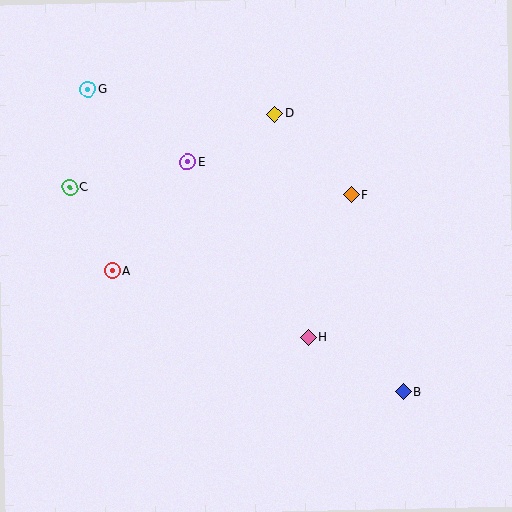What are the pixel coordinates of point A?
Point A is at (113, 271).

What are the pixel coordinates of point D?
Point D is at (275, 114).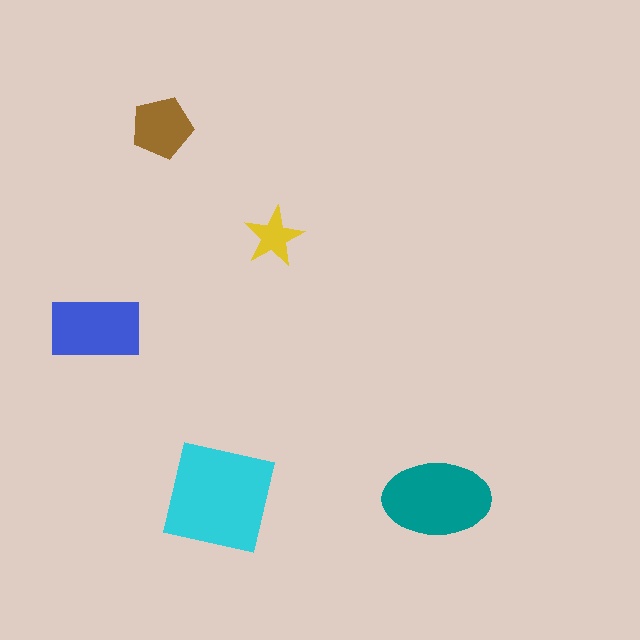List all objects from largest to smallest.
The cyan square, the teal ellipse, the blue rectangle, the brown pentagon, the yellow star.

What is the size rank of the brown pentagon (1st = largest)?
4th.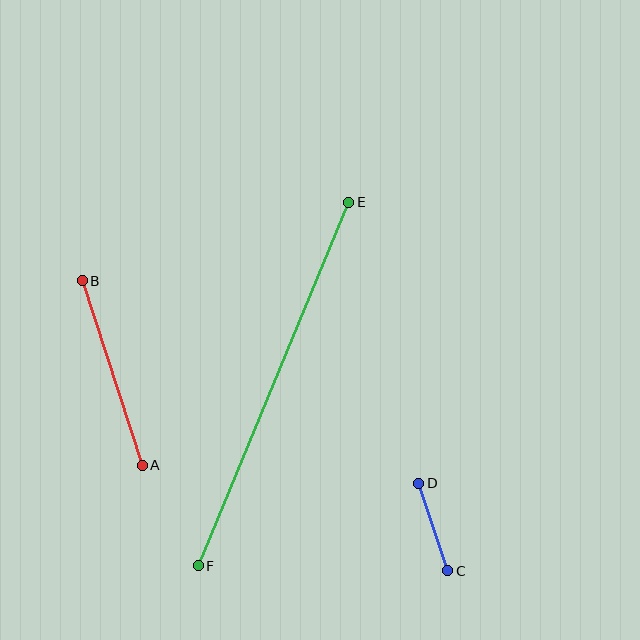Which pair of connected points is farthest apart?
Points E and F are farthest apart.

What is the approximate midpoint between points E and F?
The midpoint is at approximately (273, 384) pixels.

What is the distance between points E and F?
The distance is approximately 394 pixels.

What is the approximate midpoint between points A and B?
The midpoint is at approximately (112, 373) pixels.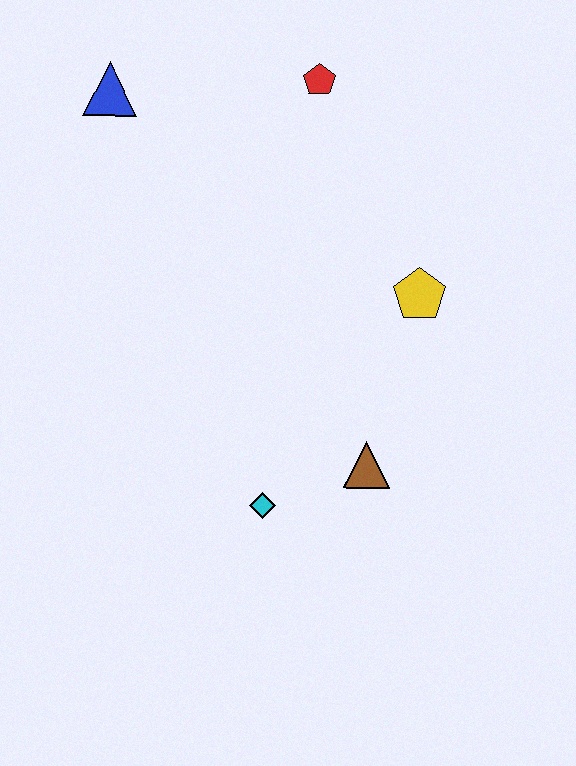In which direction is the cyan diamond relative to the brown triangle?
The cyan diamond is to the left of the brown triangle.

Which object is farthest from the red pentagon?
The cyan diamond is farthest from the red pentagon.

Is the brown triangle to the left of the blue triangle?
No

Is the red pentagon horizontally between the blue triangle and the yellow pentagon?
Yes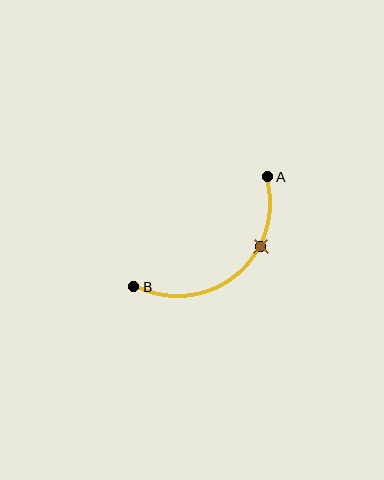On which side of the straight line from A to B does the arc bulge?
The arc bulges below and to the right of the straight line connecting A and B.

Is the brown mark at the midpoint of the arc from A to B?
No. The brown mark lies on the arc but is closer to endpoint A. The arc midpoint would be at the point on the curve equidistant along the arc from both A and B.